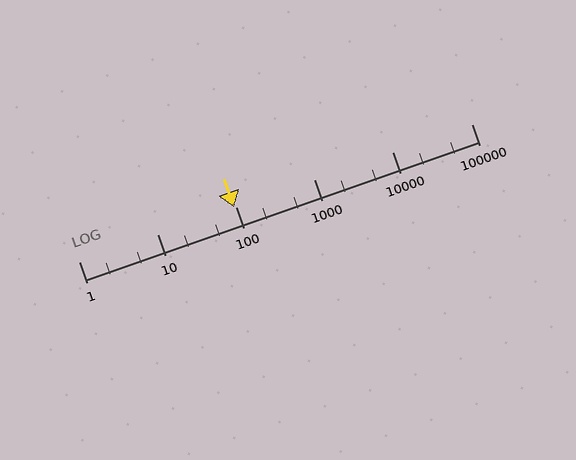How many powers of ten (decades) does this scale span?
The scale spans 5 decades, from 1 to 100000.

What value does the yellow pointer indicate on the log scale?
The pointer indicates approximately 94.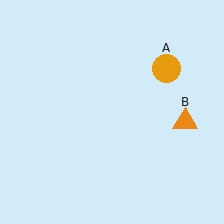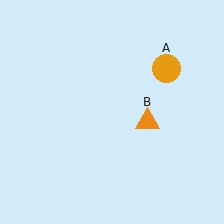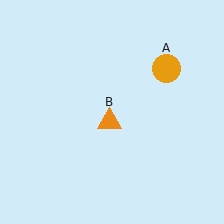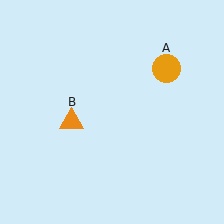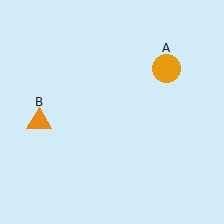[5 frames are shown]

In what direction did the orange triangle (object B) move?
The orange triangle (object B) moved left.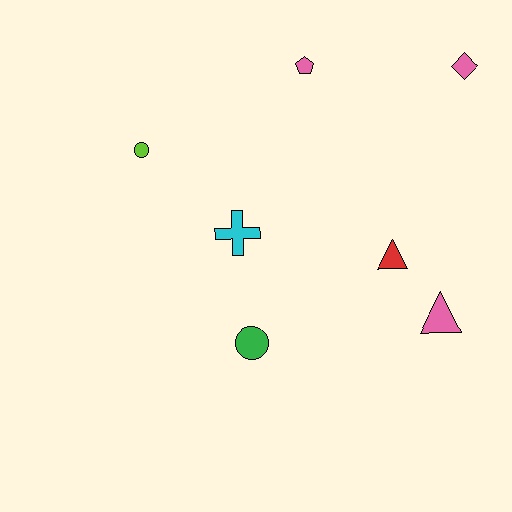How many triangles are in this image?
There are 2 triangles.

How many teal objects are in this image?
There are no teal objects.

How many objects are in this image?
There are 7 objects.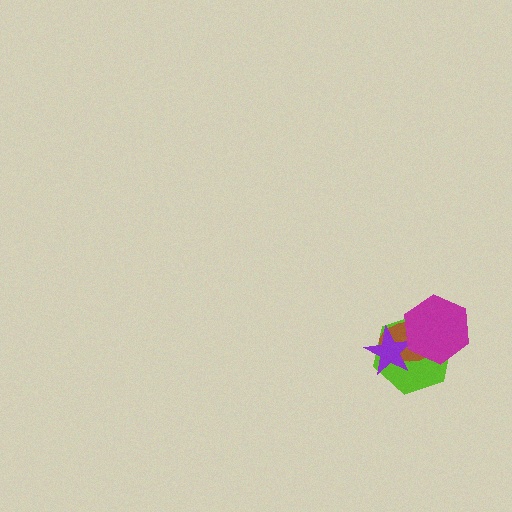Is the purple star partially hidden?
Yes, it is partially covered by another shape.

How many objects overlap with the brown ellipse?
3 objects overlap with the brown ellipse.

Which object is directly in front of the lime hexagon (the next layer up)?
The brown ellipse is directly in front of the lime hexagon.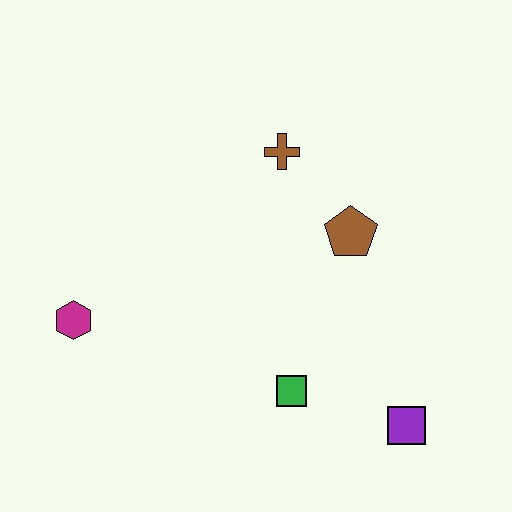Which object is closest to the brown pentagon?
The brown cross is closest to the brown pentagon.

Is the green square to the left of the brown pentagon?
Yes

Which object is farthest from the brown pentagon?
The magenta hexagon is farthest from the brown pentagon.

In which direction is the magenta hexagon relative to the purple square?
The magenta hexagon is to the left of the purple square.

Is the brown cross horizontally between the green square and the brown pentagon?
No